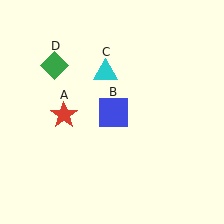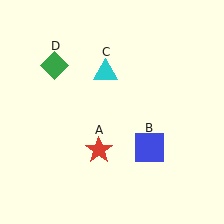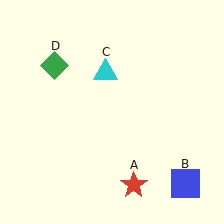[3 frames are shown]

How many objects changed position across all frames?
2 objects changed position: red star (object A), blue square (object B).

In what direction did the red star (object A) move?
The red star (object A) moved down and to the right.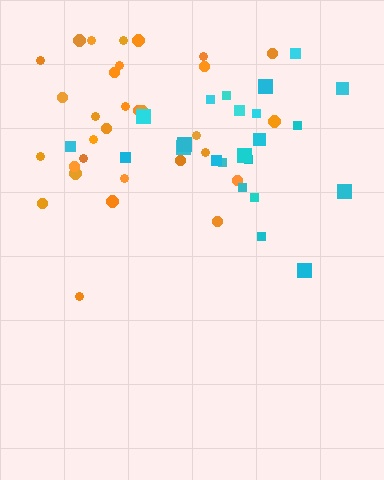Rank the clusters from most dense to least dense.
orange, cyan.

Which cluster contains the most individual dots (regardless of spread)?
Orange (31).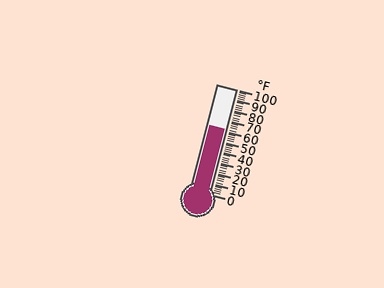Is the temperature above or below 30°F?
The temperature is above 30°F.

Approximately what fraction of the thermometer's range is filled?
The thermometer is filled to approximately 60% of its range.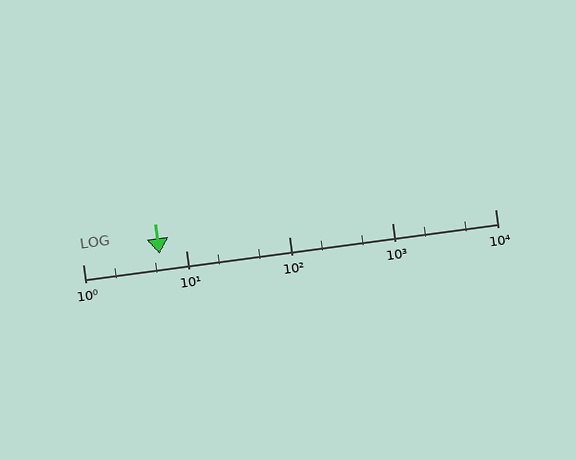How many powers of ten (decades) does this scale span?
The scale spans 4 decades, from 1 to 10000.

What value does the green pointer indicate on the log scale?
The pointer indicates approximately 5.6.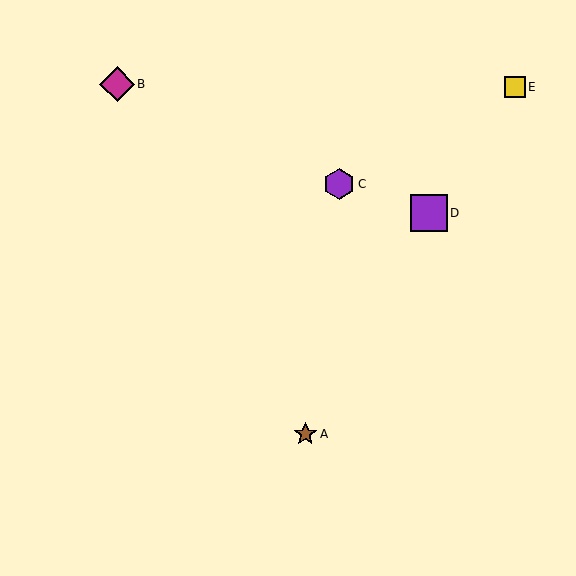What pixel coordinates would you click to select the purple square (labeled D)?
Click at (429, 213) to select the purple square D.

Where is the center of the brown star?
The center of the brown star is at (305, 434).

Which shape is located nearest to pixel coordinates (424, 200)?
The purple square (labeled D) at (429, 213) is nearest to that location.